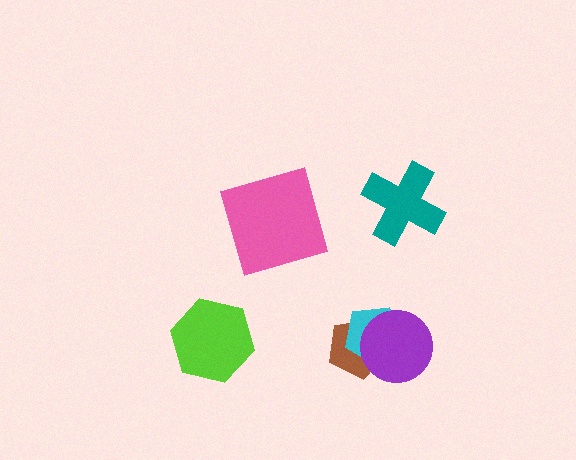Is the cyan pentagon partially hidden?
Yes, it is partially covered by another shape.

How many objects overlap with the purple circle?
2 objects overlap with the purple circle.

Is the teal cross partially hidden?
No, no other shape covers it.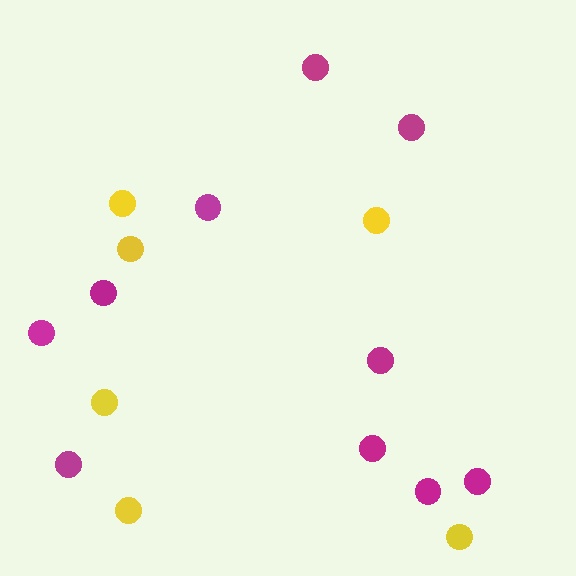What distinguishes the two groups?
There are 2 groups: one group of yellow circles (6) and one group of magenta circles (10).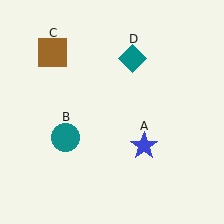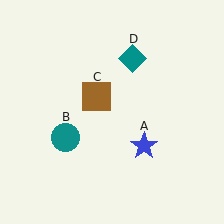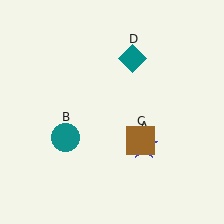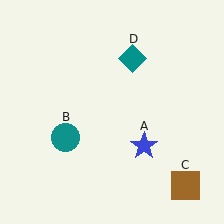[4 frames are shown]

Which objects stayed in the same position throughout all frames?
Blue star (object A) and teal circle (object B) and teal diamond (object D) remained stationary.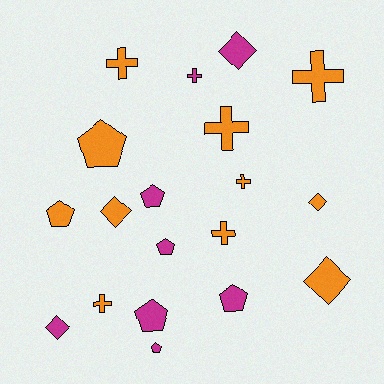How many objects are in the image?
There are 19 objects.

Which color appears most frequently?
Orange, with 11 objects.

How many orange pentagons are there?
There are 2 orange pentagons.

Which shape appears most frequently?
Pentagon, with 7 objects.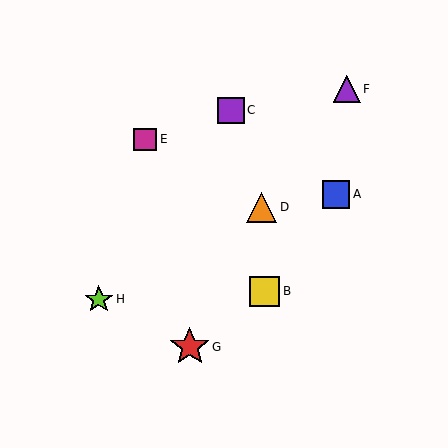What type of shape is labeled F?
Shape F is a purple triangle.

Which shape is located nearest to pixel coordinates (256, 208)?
The orange triangle (labeled D) at (262, 207) is nearest to that location.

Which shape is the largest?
The red star (labeled G) is the largest.